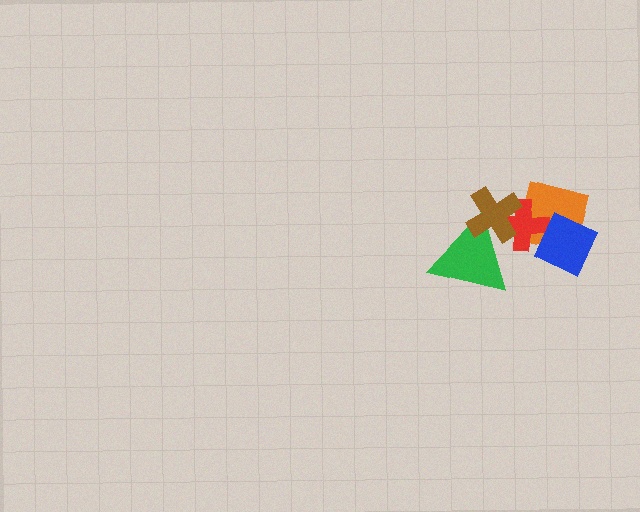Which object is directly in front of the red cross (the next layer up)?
The green triangle is directly in front of the red cross.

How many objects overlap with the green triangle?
2 objects overlap with the green triangle.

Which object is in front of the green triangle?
The brown cross is in front of the green triangle.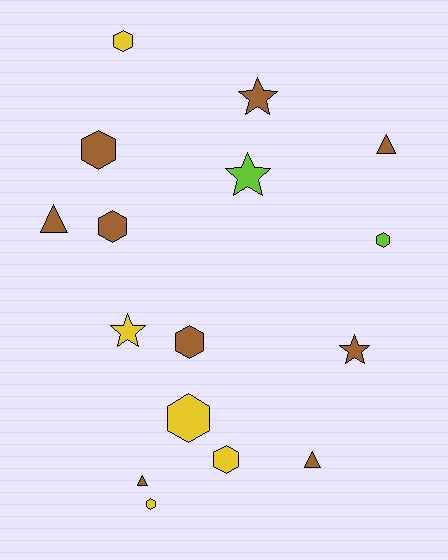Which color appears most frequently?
Brown, with 9 objects.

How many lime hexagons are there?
There is 1 lime hexagon.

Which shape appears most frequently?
Hexagon, with 8 objects.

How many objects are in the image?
There are 16 objects.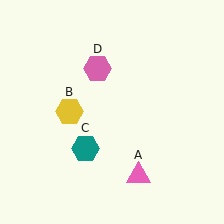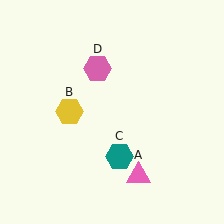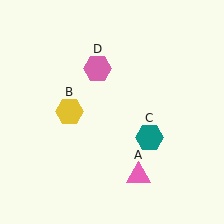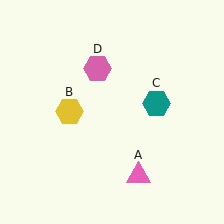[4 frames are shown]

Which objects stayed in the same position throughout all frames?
Pink triangle (object A) and yellow hexagon (object B) and pink hexagon (object D) remained stationary.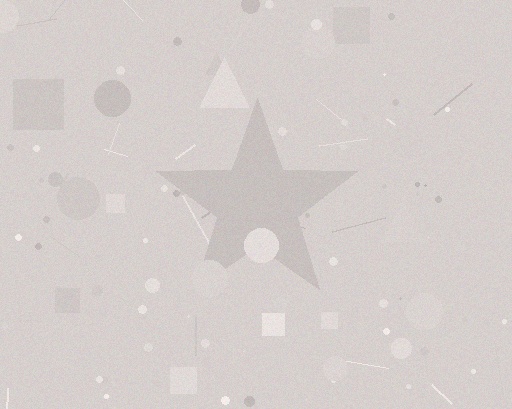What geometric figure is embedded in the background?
A star is embedded in the background.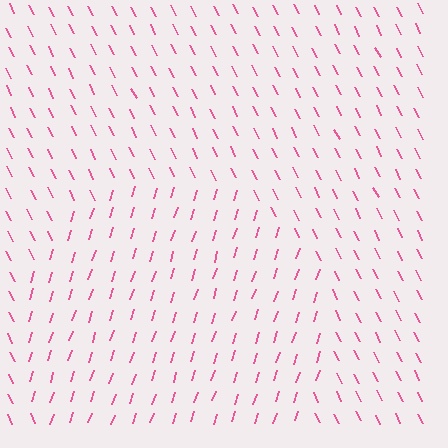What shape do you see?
I see a circle.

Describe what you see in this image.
The image is filled with small pink line segments. A circle region in the image has lines oriented differently from the surrounding lines, creating a visible texture boundary.